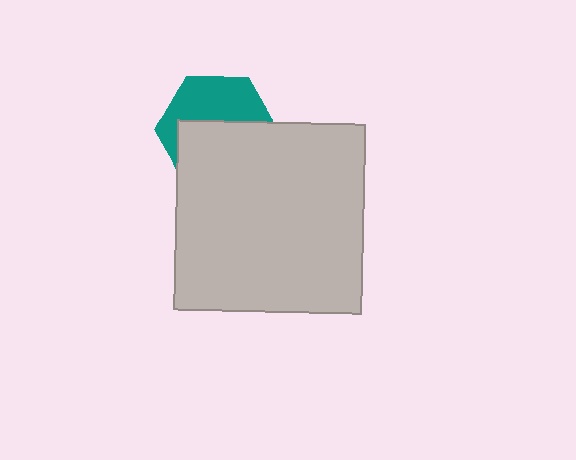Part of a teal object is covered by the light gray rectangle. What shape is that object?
It is a hexagon.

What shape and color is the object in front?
The object in front is a light gray rectangle.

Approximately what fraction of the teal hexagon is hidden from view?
Roughly 56% of the teal hexagon is hidden behind the light gray rectangle.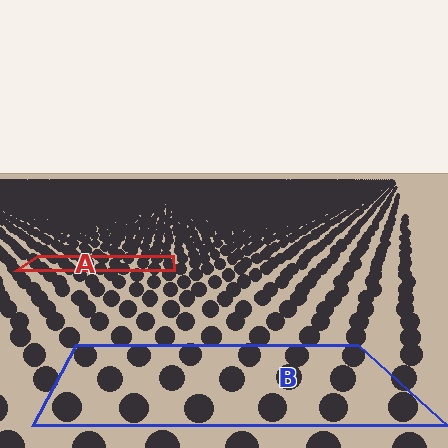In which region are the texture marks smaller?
The texture marks are smaller in region A, because it is farther away.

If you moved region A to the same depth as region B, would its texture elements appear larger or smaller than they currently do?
They would appear larger. At a closer depth, the same texture elements are projected at a bigger on-screen size.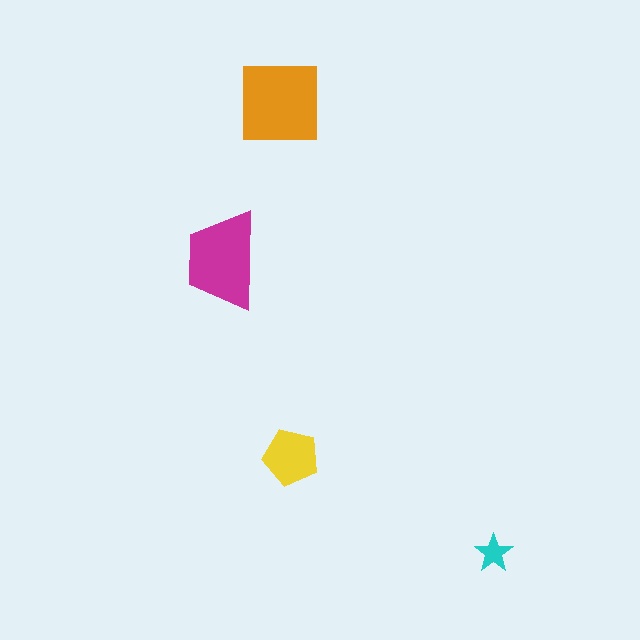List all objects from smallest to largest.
The cyan star, the yellow pentagon, the magenta trapezoid, the orange square.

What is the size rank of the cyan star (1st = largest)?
4th.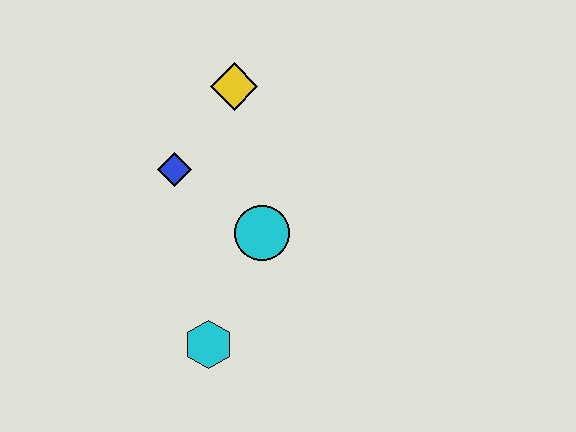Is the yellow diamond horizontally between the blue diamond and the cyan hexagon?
No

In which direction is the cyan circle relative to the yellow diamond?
The cyan circle is below the yellow diamond.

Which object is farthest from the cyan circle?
The yellow diamond is farthest from the cyan circle.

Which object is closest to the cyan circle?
The blue diamond is closest to the cyan circle.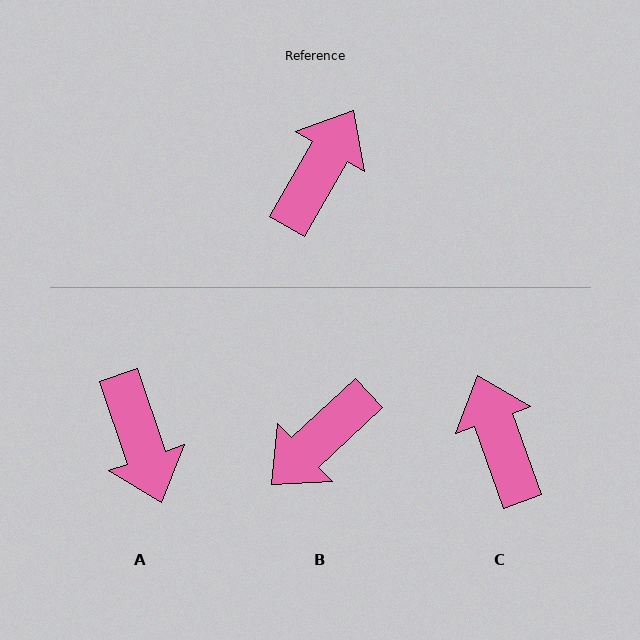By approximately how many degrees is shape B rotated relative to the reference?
Approximately 163 degrees counter-clockwise.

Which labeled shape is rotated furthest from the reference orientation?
B, about 163 degrees away.